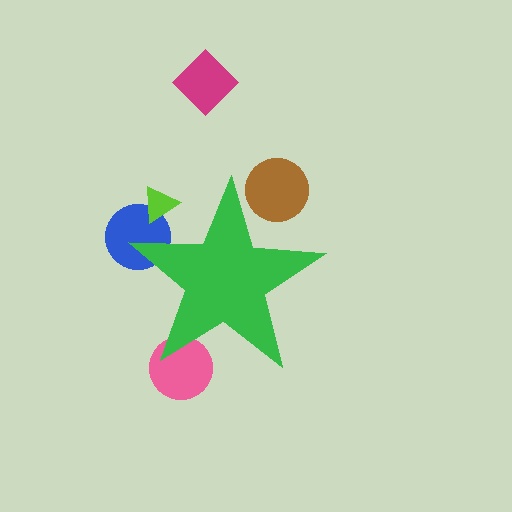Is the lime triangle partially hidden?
Yes, the lime triangle is partially hidden behind the green star.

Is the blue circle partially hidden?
Yes, the blue circle is partially hidden behind the green star.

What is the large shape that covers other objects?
A green star.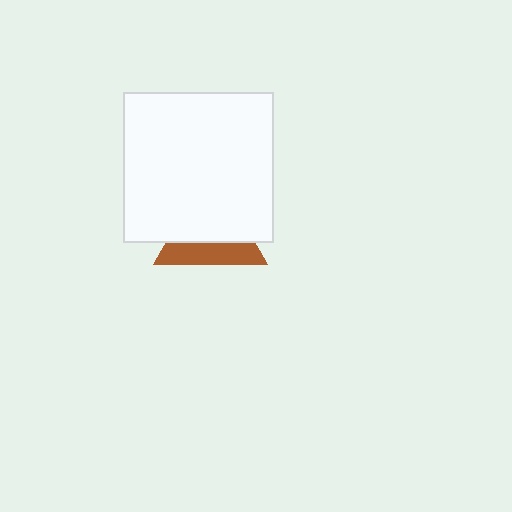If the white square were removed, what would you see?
You would see the complete brown triangle.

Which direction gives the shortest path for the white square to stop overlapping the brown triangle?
Moving up gives the shortest separation.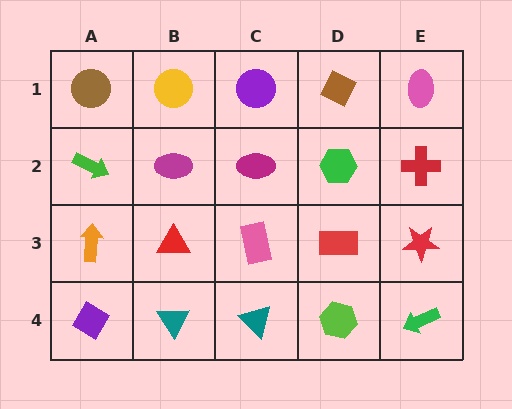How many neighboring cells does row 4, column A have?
2.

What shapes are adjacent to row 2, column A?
A brown circle (row 1, column A), an orange arrow (row 3, column A), a magenta ellipse (row 2, column B).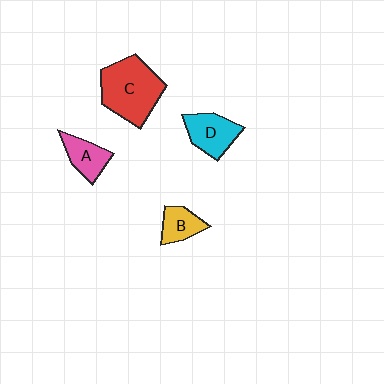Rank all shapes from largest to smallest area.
From largest to smallest: C (red), D (cyan), A (pink), B (yellow).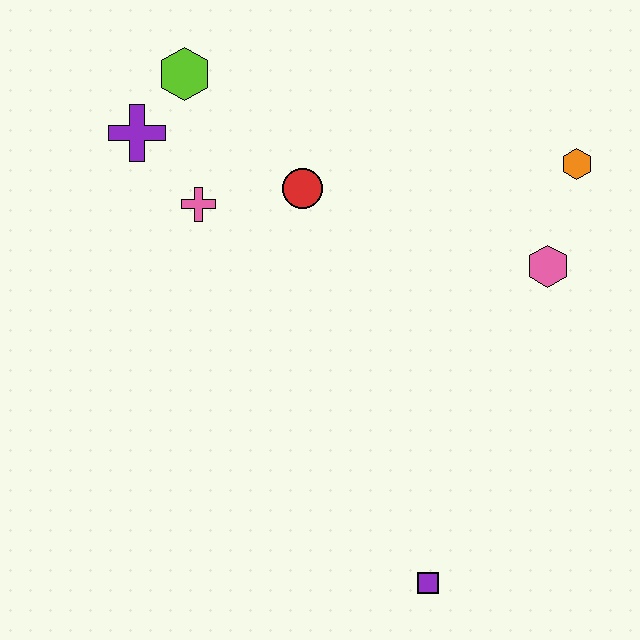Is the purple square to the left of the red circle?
No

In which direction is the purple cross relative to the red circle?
The purple cross is to the left of the red circle.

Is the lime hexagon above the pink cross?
Yes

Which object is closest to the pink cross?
The purple cross is closest to the pink cross.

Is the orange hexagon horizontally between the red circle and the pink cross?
No